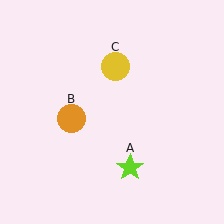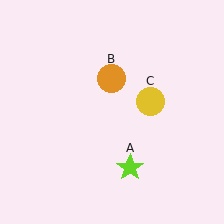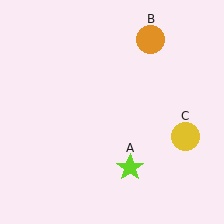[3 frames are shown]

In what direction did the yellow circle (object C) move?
The yellow circle (object C) moved down and to the right.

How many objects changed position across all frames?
2 objects changed position: orange circle (object B), yellow circle (object C).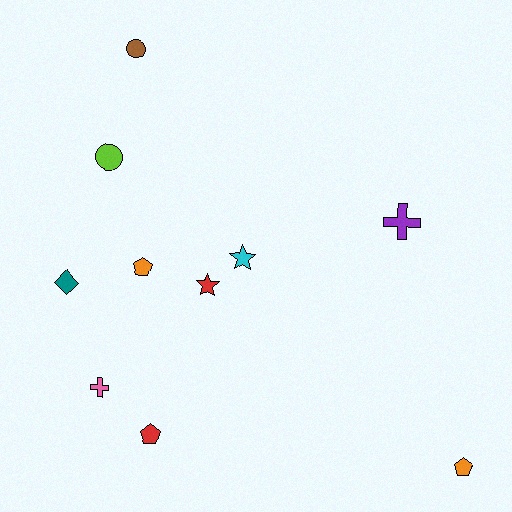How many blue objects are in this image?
There are no blue objects.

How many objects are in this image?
There are 10 objects.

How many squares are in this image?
There are no squares.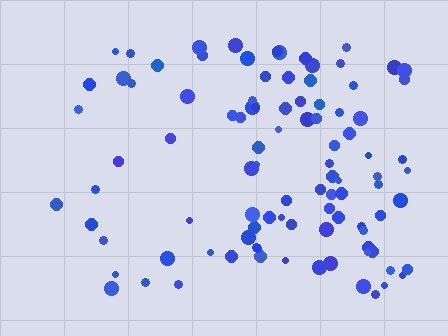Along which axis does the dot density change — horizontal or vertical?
Horizontal.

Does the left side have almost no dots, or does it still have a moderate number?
Still a moderate number, just noticeably fewer than the right.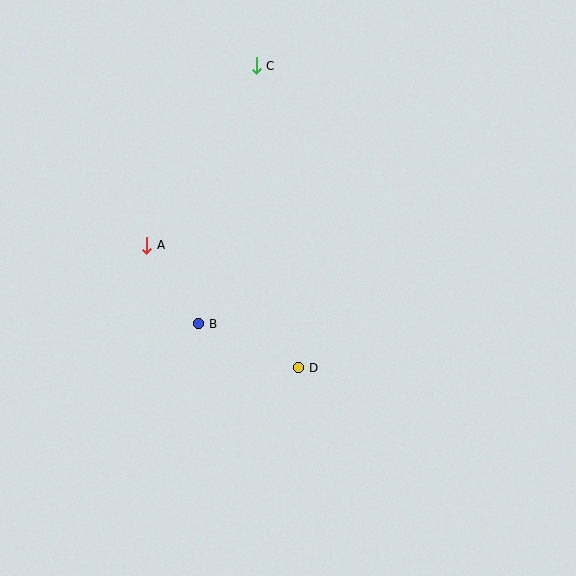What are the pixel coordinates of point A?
Point A is at (147, 245).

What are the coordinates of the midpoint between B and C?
The midpoint between B and C is at (228, 195).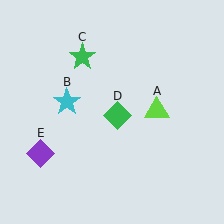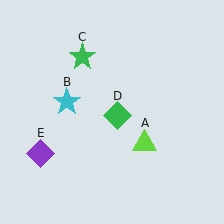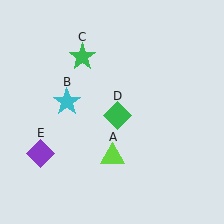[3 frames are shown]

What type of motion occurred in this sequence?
The lime triangle (object A) rotated clockwise around the center of the scene.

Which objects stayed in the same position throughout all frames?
Cyan star (object B) and green star (object C) and green diamond (object D) and purple diamond (object E) remained stationary.